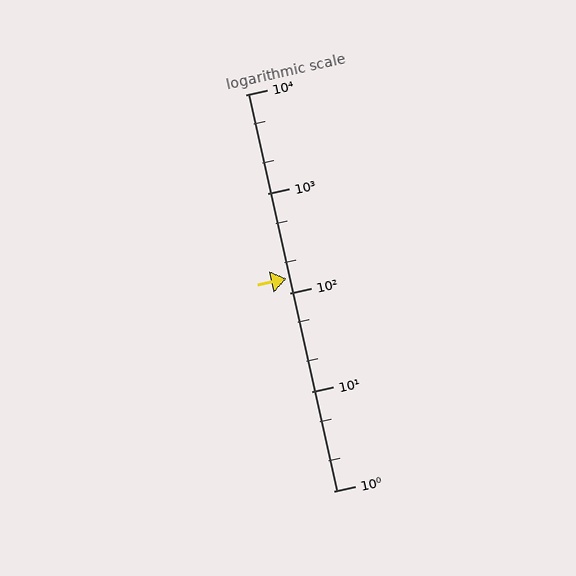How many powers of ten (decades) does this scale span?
The scale spans 4 decades, from 1 to 10000.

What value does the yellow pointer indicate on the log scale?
The pointer indicates approximately 140.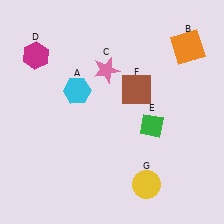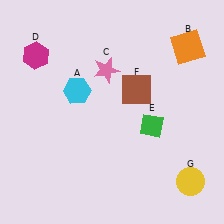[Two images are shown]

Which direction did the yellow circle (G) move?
The yellow circle (G) moved right.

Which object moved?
The yellow circle (G) moved right.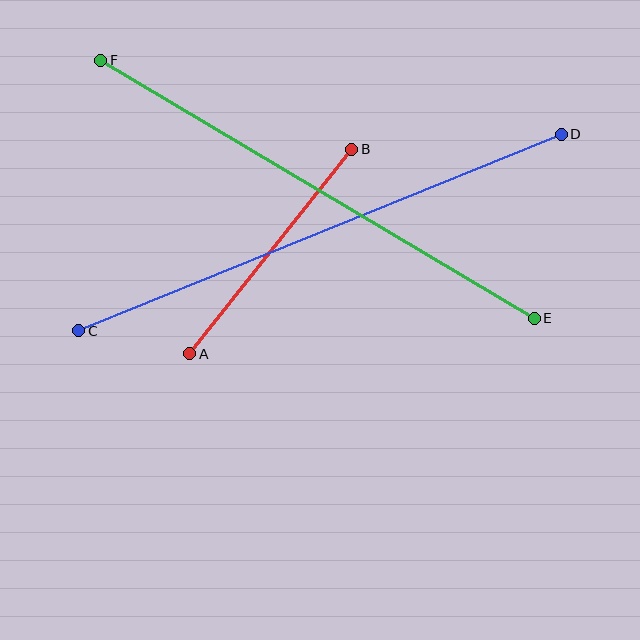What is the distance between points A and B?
The distance is approximately 261 pixels.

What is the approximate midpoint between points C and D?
The midpoint is at approximately (320, 232) pixels.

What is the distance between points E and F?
The distance is approximately 505 pixels.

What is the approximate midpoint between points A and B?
The midpoint is at approximately (271, 252) pixels.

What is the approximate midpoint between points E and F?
The midpoint is at approximately (318, 189) pixels.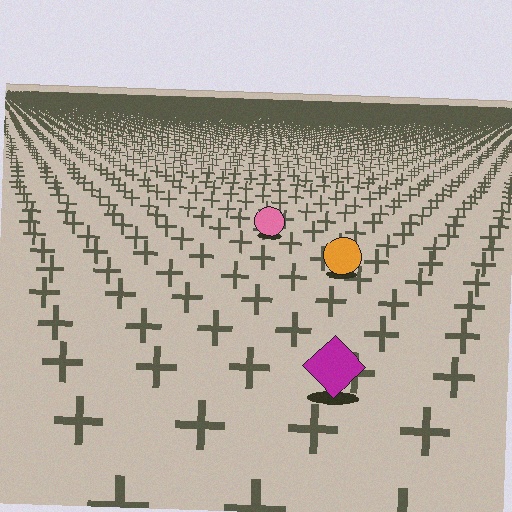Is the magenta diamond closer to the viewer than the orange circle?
Yes. The magenta diamond is closer — you can tell from the texture gradient: the ground texture is coarser near it.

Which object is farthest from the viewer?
The pink circle is farthest from the viewer. It appears smaller and the ground texture around it is denser.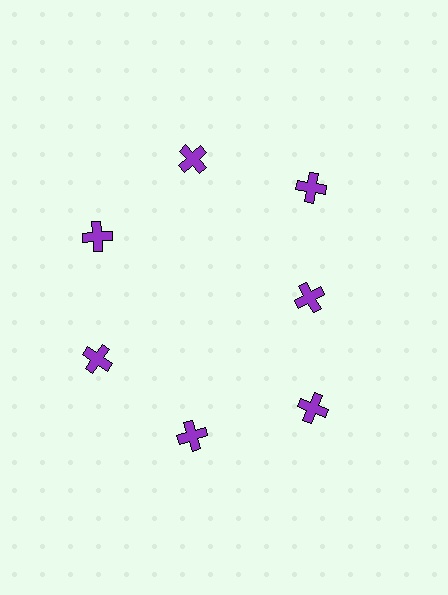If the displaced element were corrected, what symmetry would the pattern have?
It would have 7-fold rotational symmetry — the pattern would map onto itself every 51 degrees.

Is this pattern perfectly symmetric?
No. The 7 purple crosses are arranged in a ring, but one element near the 3 o'clock position is pulled inward toward the center, breaking the 7-fold rotational symmetry.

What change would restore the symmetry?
The symmetry would be restored by moving it outward, back onto the ring so that all 7 crosses sit at equal angles and equal distance from the center.